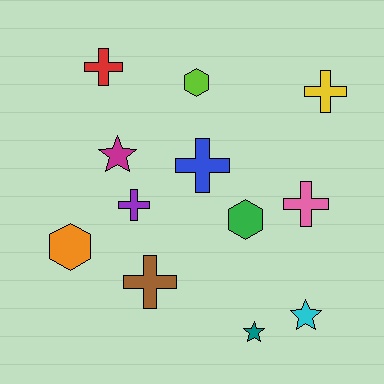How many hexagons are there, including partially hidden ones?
There are 3 hexagons.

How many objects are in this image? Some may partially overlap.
There are 12 objects.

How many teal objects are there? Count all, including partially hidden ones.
There is 1 teal object.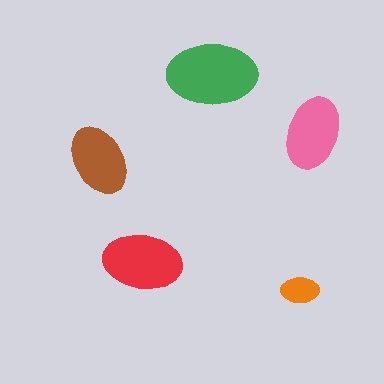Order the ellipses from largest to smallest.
the green one, the red one, the pink one, the brown one, the orange one.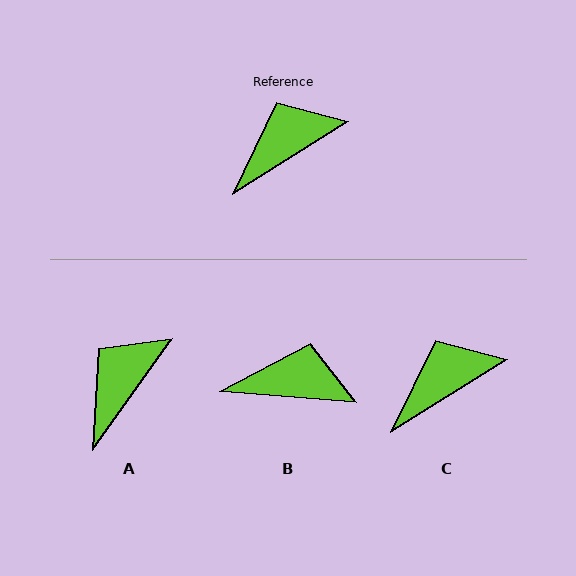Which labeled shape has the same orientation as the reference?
C.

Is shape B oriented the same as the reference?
No, it is off by about 37 degrees.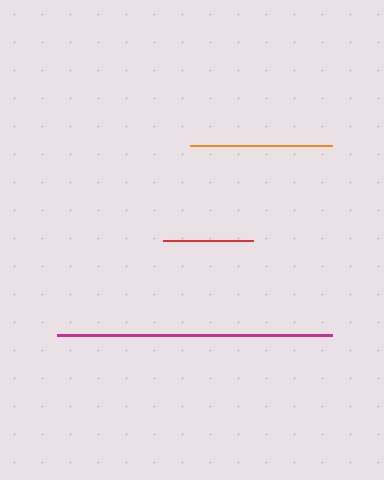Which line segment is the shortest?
The red line is the shortest at approximately 89 pixels.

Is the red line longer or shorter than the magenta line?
The magenta line is longer than the red line.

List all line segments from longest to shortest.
From longest to shortest: magenta, orange, red.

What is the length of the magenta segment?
The magenta segment is approximately 275 pixels long.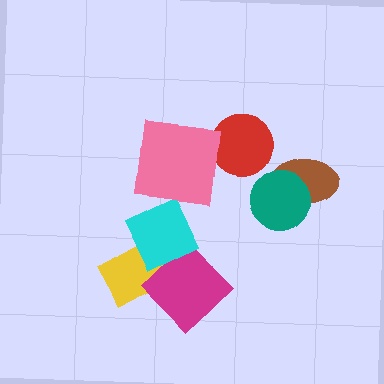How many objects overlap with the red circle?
0 objects overlap with the red circle.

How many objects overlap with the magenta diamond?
2 objects overlap with the magenta diamond.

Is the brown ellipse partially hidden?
Yes, it is partially covered by another shape.